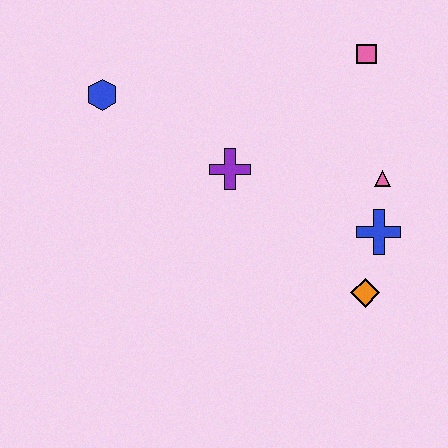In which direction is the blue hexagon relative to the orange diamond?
The blue hexagon is to the left of the orange diamond.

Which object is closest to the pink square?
The pink triangle is closest to the pink square.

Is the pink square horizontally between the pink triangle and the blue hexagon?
Yes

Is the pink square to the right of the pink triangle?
No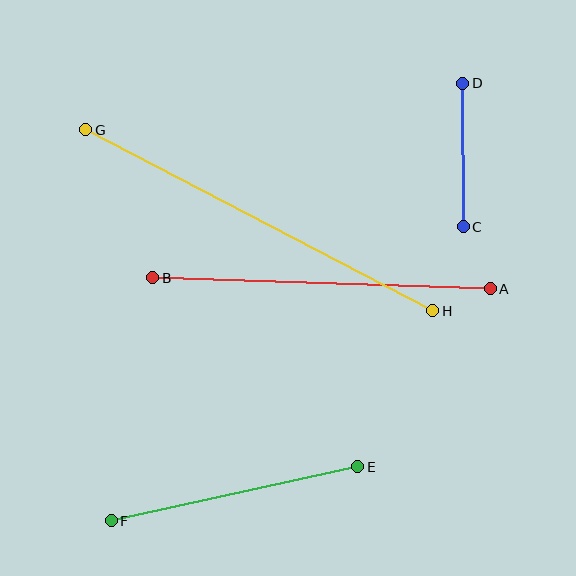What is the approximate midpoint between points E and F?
The midpoint is at approximately (234, 494) pixels.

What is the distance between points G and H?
The distance is approximately 391 pixels.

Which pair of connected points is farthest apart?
Points G and H are farthest apart.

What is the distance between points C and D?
The distance is approximately 144 pixels.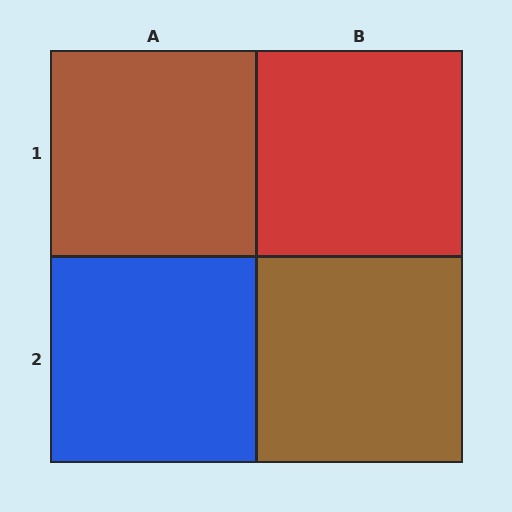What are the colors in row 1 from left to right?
Brown, red.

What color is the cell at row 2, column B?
Brown.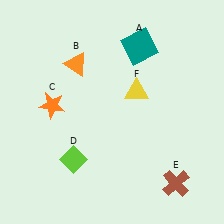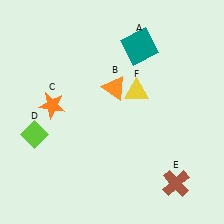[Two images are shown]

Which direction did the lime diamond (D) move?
The lime diamond (D) moved left.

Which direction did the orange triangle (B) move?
The orange triangle (B) moved right.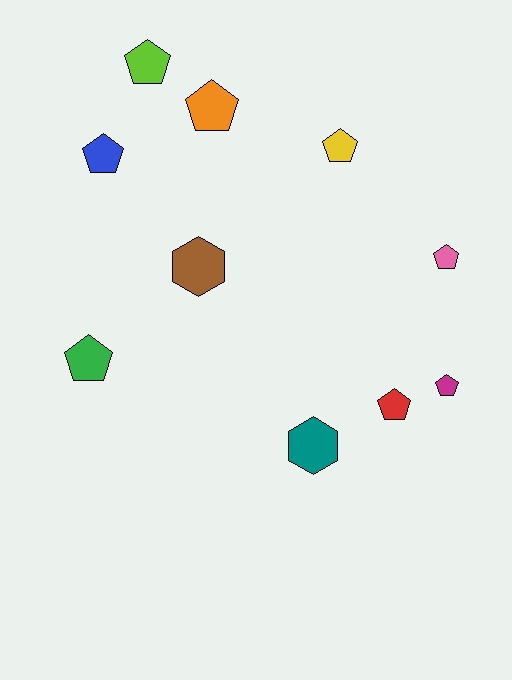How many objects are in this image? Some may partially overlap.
There are 10 objects.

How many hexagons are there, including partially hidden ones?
There are 2 hexagons.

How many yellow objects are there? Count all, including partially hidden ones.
There is 1 yellow object.